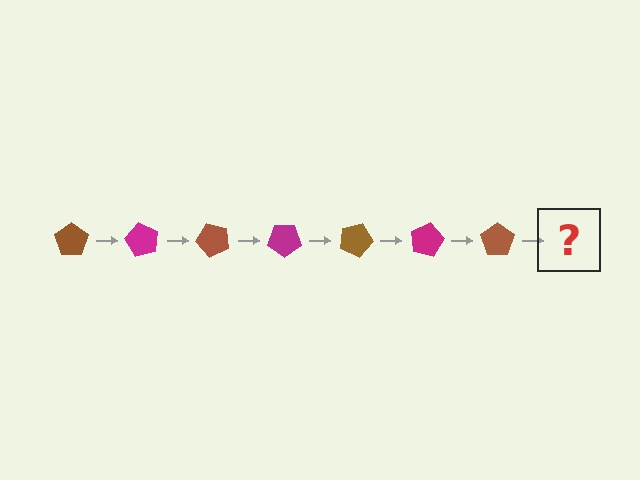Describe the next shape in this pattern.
It should be a magenta pentagon, rotated 420 degrees from the start.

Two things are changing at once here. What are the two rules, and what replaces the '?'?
The two rules are that it rotates 60 degrees each step and the color cycles through brown and magenta. The '?' should be a magenta pentagon, rotated 420 degrees from the start.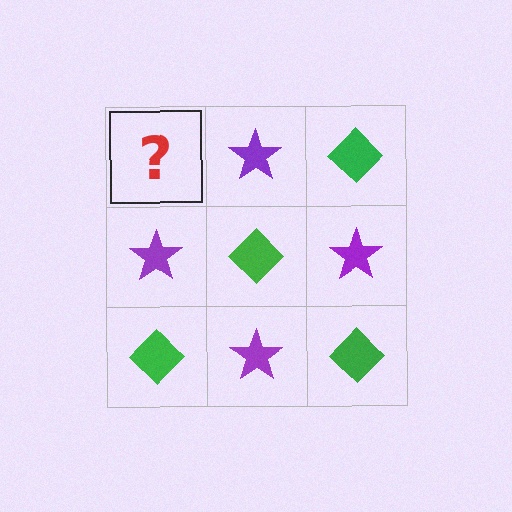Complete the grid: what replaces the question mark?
The question mark should be replaced with a green diamond.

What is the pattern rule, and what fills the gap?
The rule is that it alternates green diamond and purple star in a checkerboard pattern. The gap should be filled with a green diamond.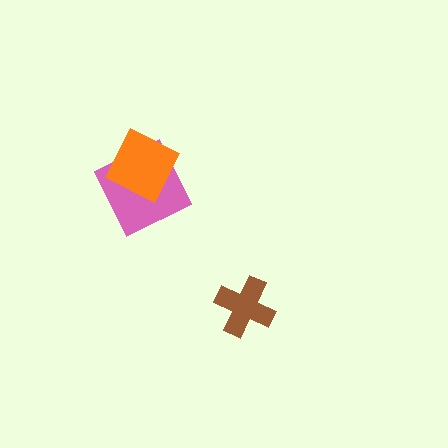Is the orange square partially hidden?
No, no other shape covers it.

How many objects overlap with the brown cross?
0 objects overlap with the brown cross.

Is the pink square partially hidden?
Yes, it is partially covered by another shape.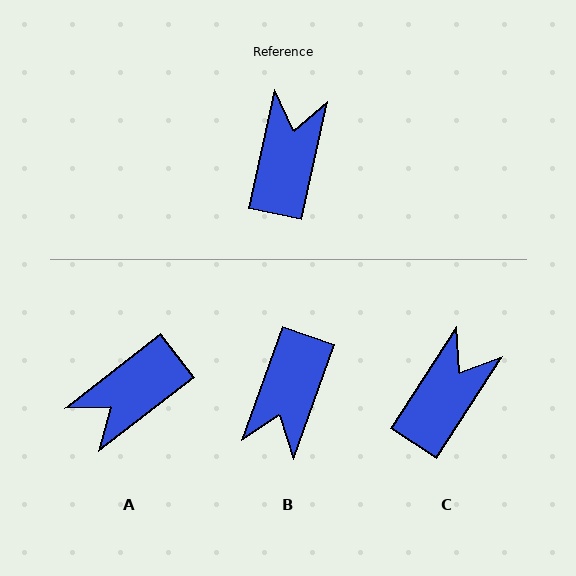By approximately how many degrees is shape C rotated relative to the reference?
Approximately 21 degrees clockwise.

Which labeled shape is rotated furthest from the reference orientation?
B, about 173 degrees away.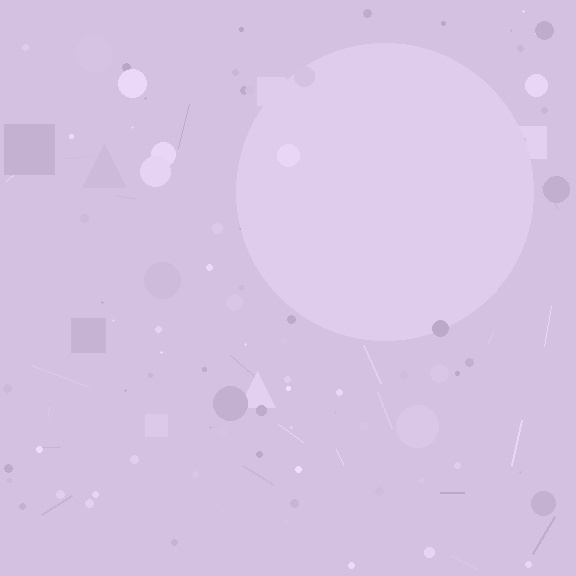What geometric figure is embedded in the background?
A circle is embedded in the background.